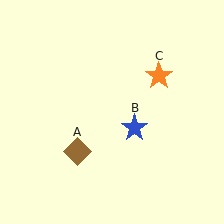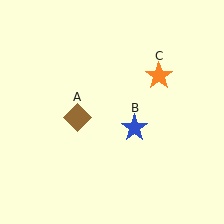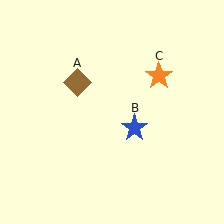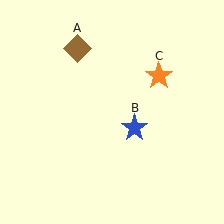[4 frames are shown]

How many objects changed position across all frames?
1 object changed position: brown diamond (object A).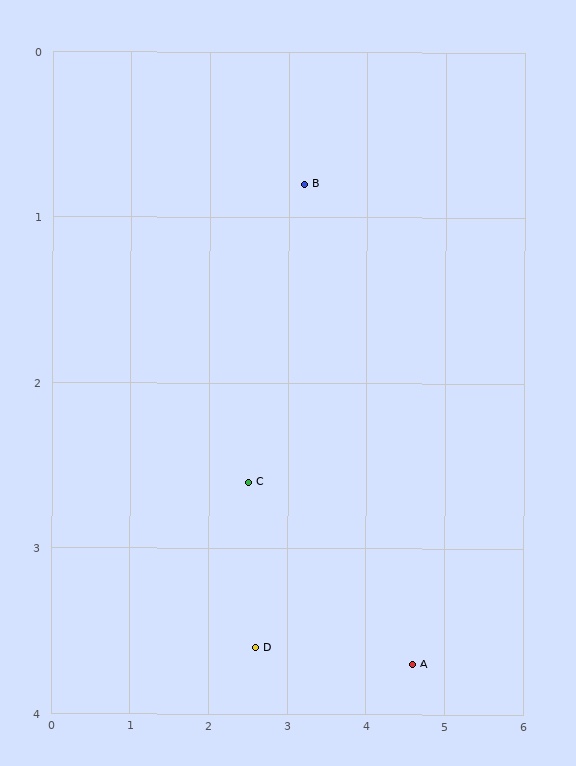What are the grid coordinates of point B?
Point B is at approximately (3.2, 0.8).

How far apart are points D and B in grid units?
Points D and B are about 2.9 grid units apart.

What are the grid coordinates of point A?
Point A is at approximately (4.6, 3.7).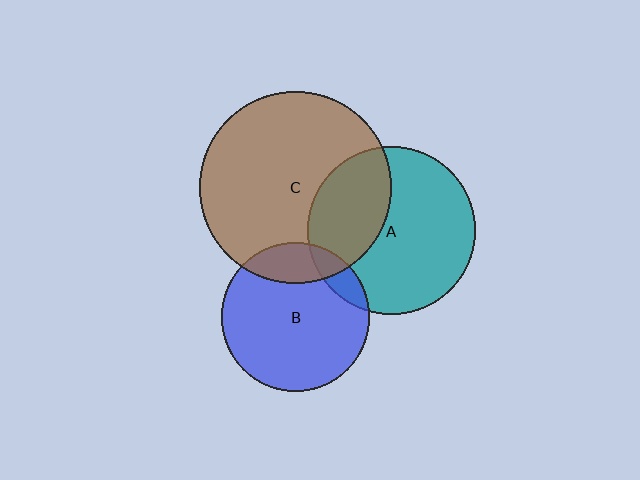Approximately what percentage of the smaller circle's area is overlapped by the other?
Approximately 15%.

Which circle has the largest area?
Circle C (brown).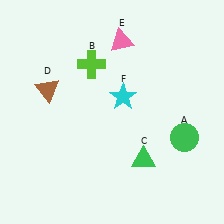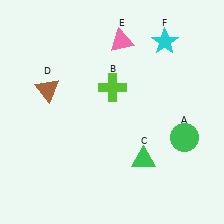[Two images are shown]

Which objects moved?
The objects that moved are: the lime cross (B), the cyan star (F).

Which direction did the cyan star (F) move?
The cyan star (F) moved up.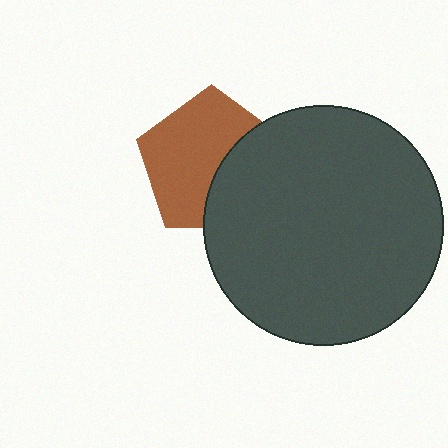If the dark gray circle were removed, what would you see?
You would see the complete brown pentagon.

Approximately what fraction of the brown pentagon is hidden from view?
Roughly 38% of the brown pentagon is hidden behind the dark gray circle.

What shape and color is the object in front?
The object in front is a dark gray circle.